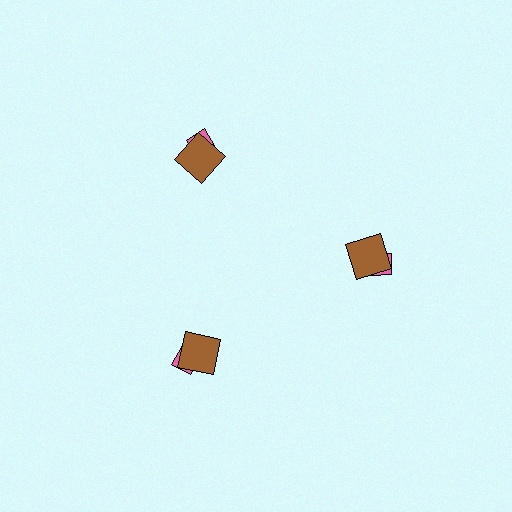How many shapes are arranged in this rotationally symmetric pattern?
There are 6 shapes, arranged in 3 groups of 2.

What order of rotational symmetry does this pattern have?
This pattern has 3-fold rotational symmetry.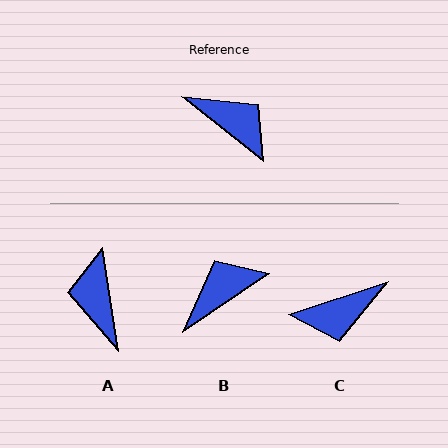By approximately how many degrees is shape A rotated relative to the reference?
Approximately 137 degrees counter-clockwise.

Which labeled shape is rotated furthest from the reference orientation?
A, about 137 degrees away.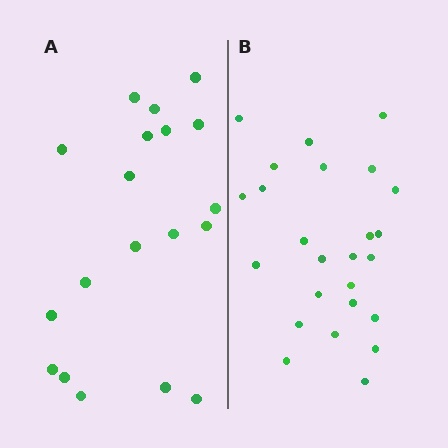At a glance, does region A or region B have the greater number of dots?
Region B (the right region) has more dots.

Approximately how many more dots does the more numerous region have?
Region B has about 6 more dots than region A.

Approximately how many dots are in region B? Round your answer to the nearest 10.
About 20 dots. (The exact count is 25, which rounds to 20.)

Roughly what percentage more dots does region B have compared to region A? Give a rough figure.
About 30% more.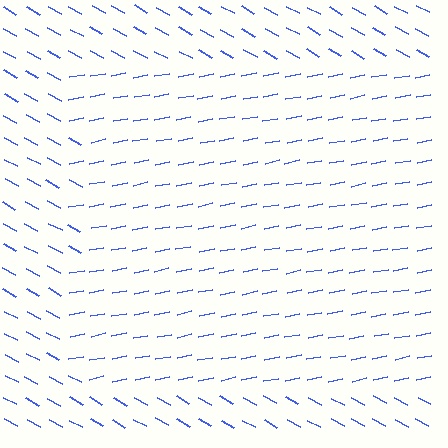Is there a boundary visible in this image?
Yes, there is a texture boundary formed by a change in line orientation.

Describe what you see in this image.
The image is filled with small blue line segments. A rectangle region in the image has lines oriented differently from the surrounding lines, creating a visible texture boundary.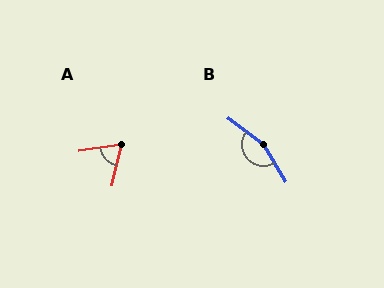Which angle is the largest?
B, at approximately 157 degrees.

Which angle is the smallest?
A, at approximately 68 degrees.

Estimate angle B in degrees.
Approximately 157 degrees.